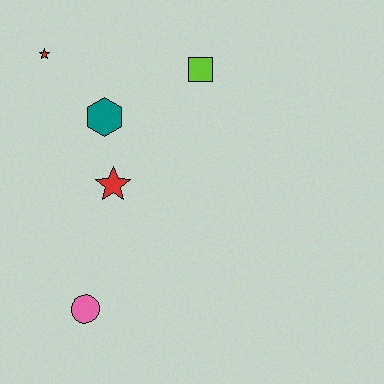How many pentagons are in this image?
There are no pentagons.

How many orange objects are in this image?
There are no orange objects.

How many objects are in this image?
There are 5 objects.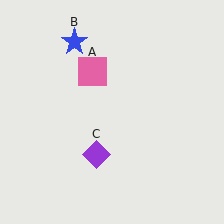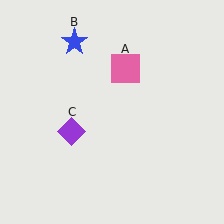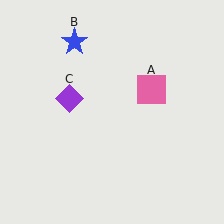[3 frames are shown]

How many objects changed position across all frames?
2 objects changed position: pink square (object A), purple diamond (object C).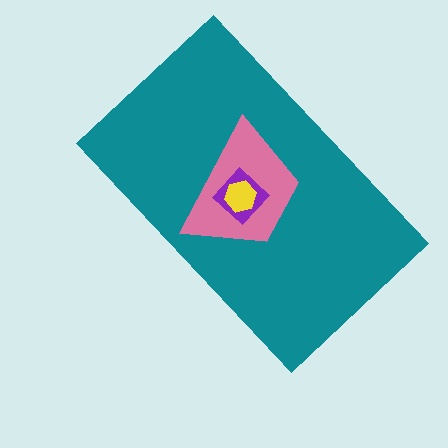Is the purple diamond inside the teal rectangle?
Yes.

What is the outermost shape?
The teal rectangle.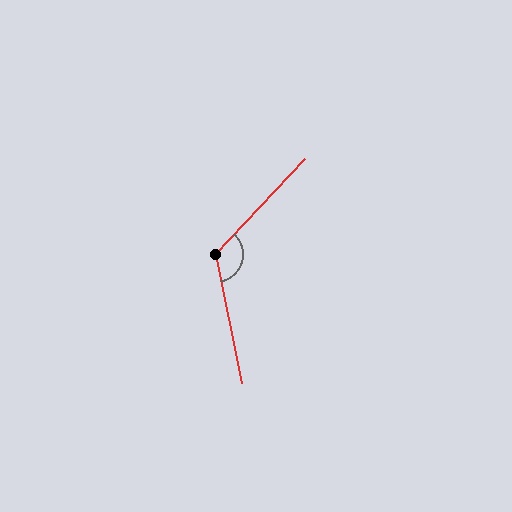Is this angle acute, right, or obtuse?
It is obtuse.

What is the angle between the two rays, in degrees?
Approximately 126 degrees.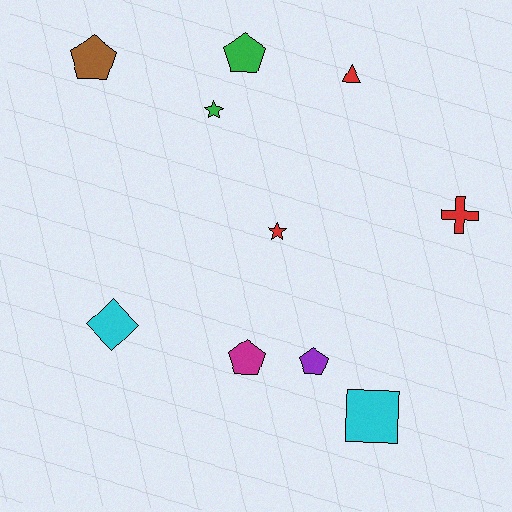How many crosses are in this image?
There is 1 cross.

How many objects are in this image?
There are 10 objects.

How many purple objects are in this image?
There is 1 purple object.